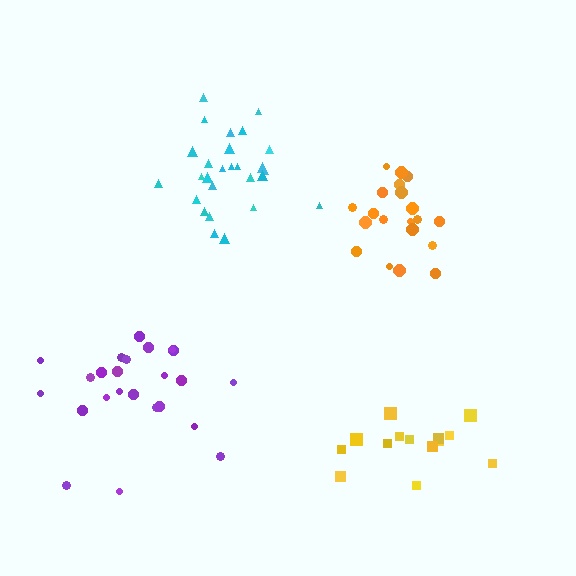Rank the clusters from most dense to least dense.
orange, cyan, yellow, purple.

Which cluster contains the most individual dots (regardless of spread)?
Cyan (27).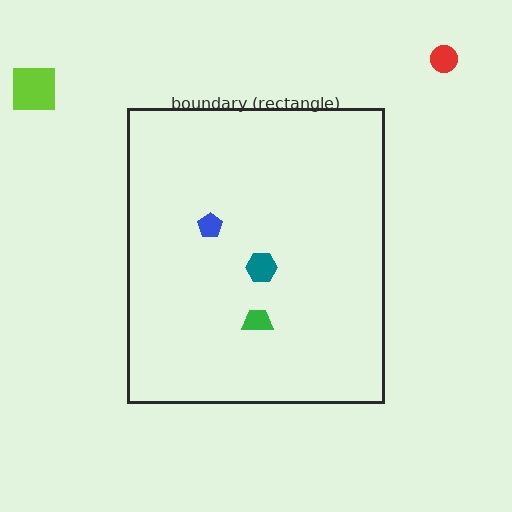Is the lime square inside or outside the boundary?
Outside.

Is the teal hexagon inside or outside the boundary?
Inside.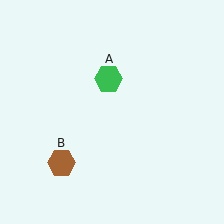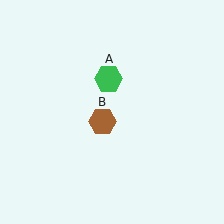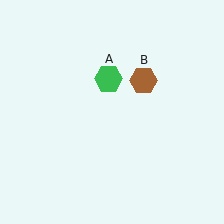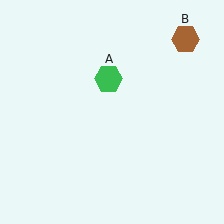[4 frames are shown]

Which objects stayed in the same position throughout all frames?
Green hexagon (object A) remained stationary.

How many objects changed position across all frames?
1 object changed position: brown hexagon (object B).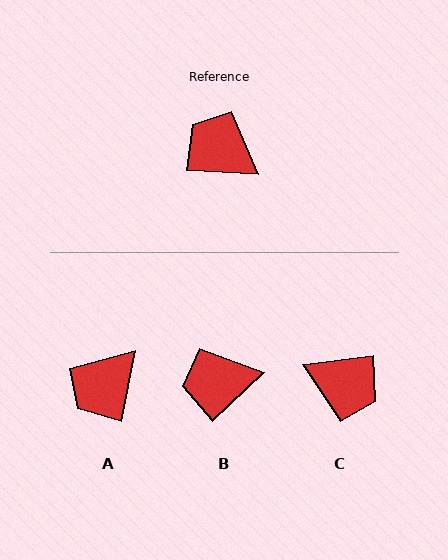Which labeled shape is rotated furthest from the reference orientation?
C, about 170 degrees away.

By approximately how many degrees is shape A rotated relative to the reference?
Approximately 81 degrees counter-clockwise.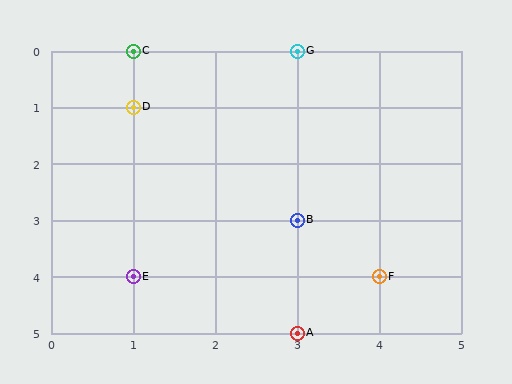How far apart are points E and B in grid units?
Points E and B are 2 columns and 1 row apart (about 2.2 grid units diagonally).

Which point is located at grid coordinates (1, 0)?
Point C is at (1, 0).